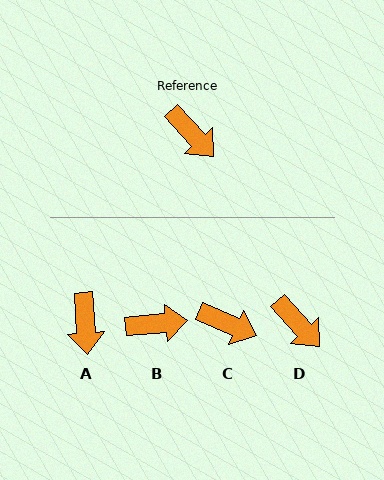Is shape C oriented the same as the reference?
No, it is off by about 24 degrees.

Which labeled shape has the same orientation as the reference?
D.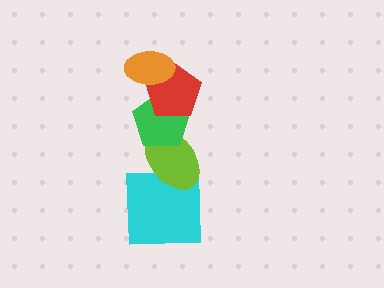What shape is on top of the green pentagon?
The red pentagon is on top of the green pentagon.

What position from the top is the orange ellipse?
The orange ellipse is 1st from the top.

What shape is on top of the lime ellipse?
The green pentagon is on top of the lime ellipse.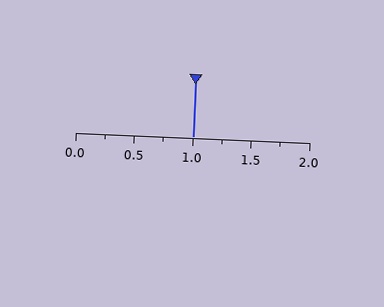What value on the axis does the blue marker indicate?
The marker indicates approximately 1.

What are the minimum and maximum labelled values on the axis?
The axis runs from 0.0 to 2.0.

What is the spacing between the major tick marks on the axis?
The major ticks are spaced 0.5 apart.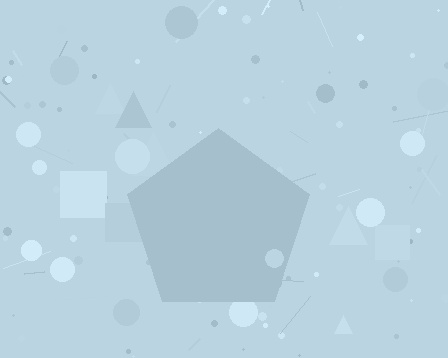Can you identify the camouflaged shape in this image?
The camouflaged shape is a pentagon.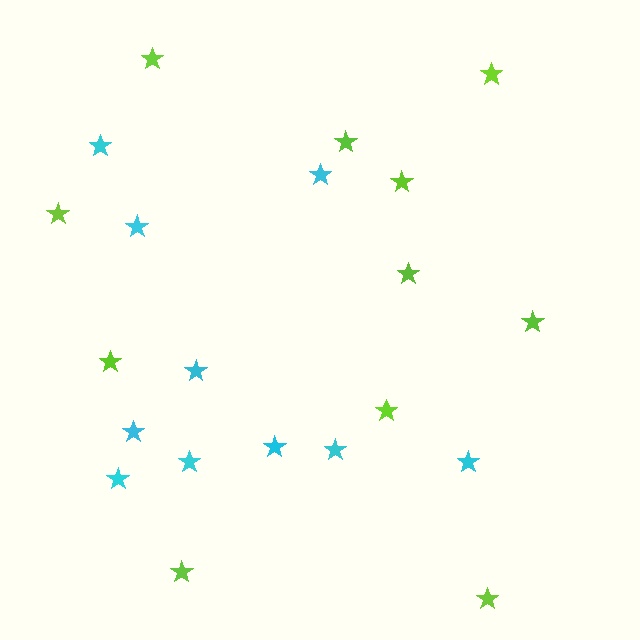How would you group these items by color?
There are 2 groups: one group of cyan stars (10) and one group of lime stars (11).